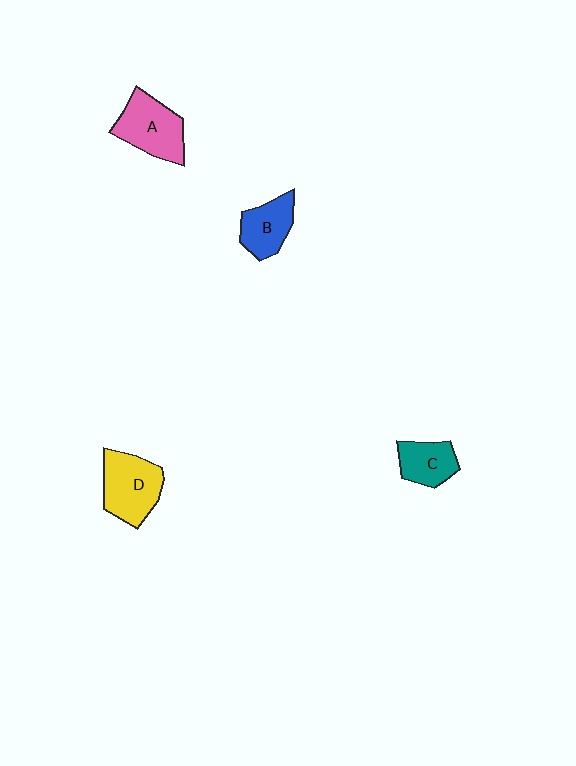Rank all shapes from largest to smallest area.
From largest to smallest: D (yellow), A (pink), B (blue), C (teal).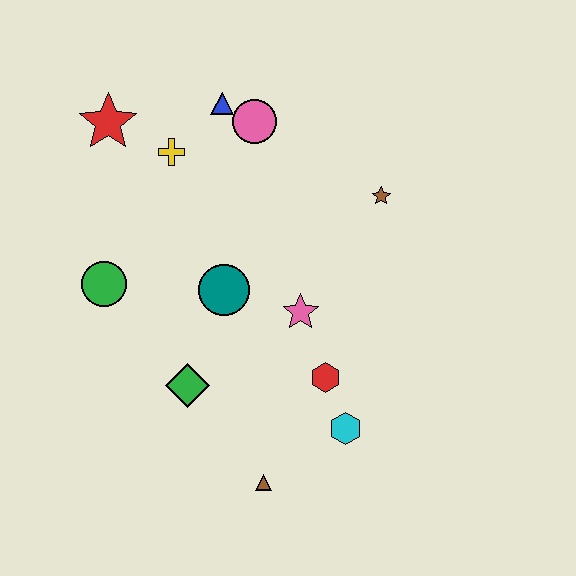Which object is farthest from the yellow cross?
The brown triangle is farthest from the yellow cross.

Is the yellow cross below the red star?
Yes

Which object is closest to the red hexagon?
The cyan hexagon is closest to the red hexagon.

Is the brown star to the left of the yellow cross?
No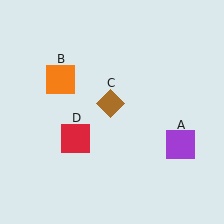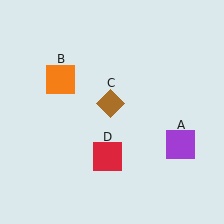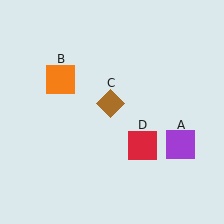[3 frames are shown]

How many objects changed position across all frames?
1 object changed position: red square (object D).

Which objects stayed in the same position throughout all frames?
Purple square (object A) and orange square (object B) and brown diamond (object C) remained stationary.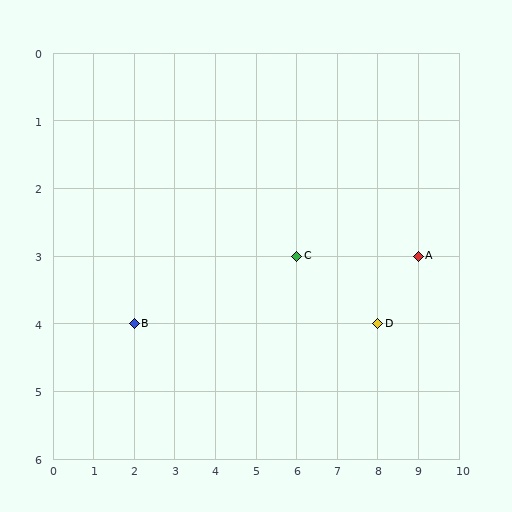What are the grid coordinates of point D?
Point D is at grid coordinates (8, 4).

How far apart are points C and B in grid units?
Points C and B are 4 columns and 1 row apart (about 4.1 grid units diagonally).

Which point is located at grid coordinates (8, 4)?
Point D is at (8, 4).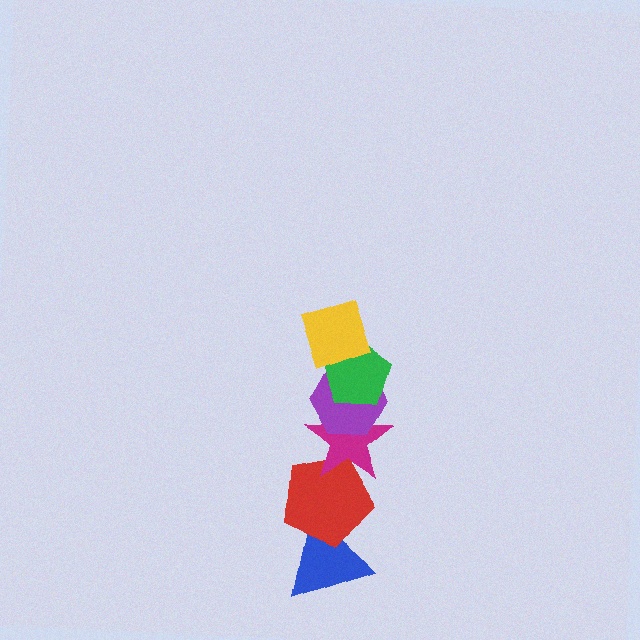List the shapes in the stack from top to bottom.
From top to bottom: the yellow diamond, the green pentagon, the purple hexagon, the magenta star, the red pentagon, the blue triangle.